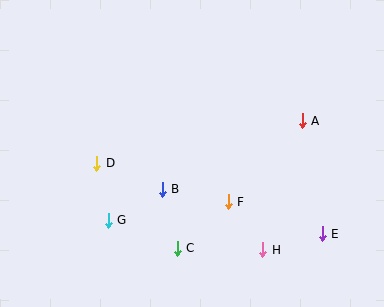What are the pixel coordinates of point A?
Point A is at (302, 121).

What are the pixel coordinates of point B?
Point B is at (162, 189).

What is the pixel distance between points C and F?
The distance between C and F is 69 pixels.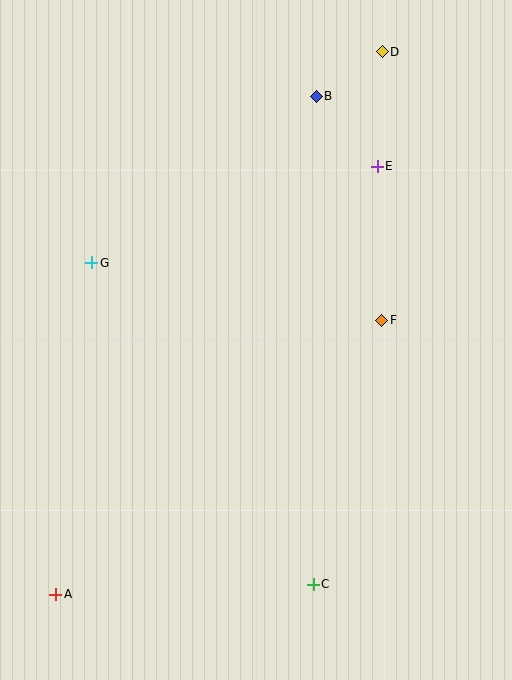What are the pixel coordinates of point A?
Point A is at (56, 594).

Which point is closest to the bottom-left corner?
Point A is closest to the bottom-left corner.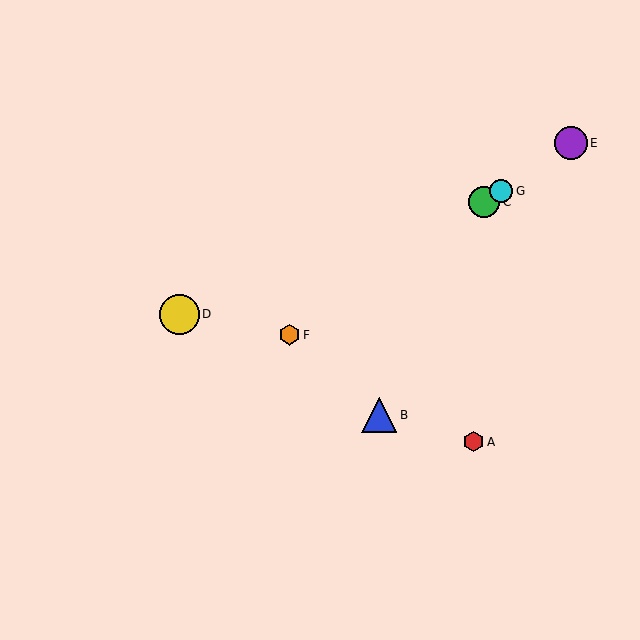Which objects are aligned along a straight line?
Objects C, E, F, G are aligned along a straight line.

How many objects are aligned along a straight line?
4 objects (C, E, F, G) are aligned along a straight line.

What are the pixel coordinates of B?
Object B is at (379, 415).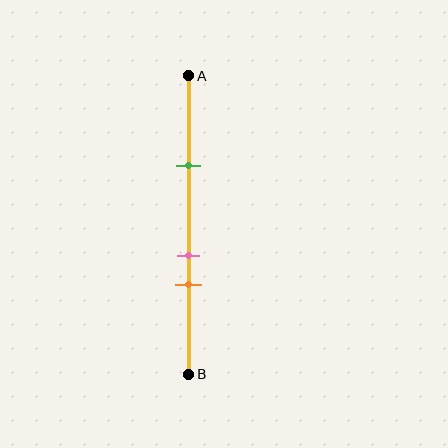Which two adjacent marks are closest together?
The pink and orange marks are the closest adjacent pair.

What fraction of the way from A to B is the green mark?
The green mark is approximately 30% (0.3) of the way from A to B.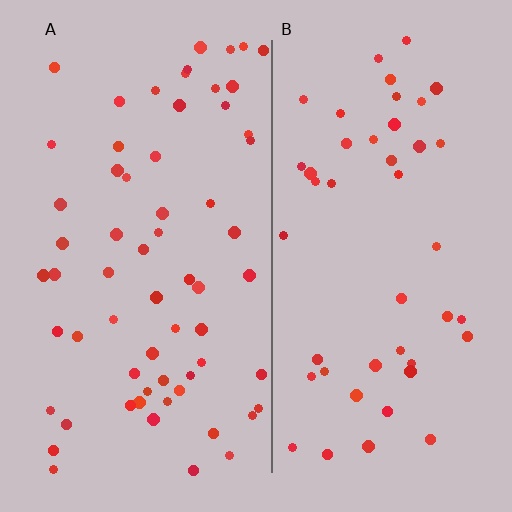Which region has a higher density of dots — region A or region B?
A (the left).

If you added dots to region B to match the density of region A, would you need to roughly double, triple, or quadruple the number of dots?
Approximately double.